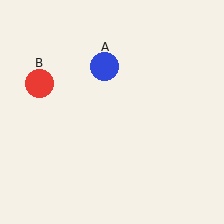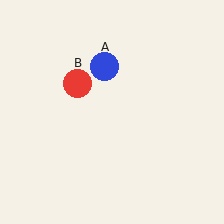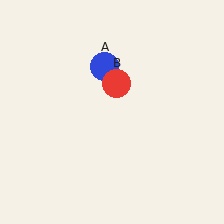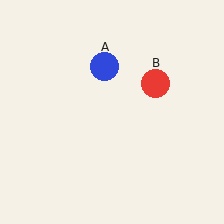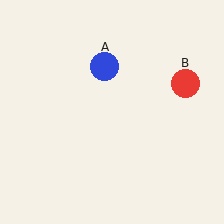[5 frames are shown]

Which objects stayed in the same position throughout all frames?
Blue circle (object A) remained stationary.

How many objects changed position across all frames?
1 object changed position: red circle (object B).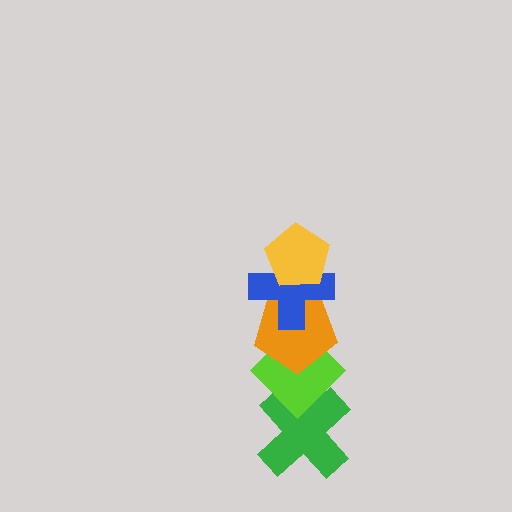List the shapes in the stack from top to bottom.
From top to bottom: the yellow pentagon, the blue cross, the orange pentagon, the lime diamond, the green cross.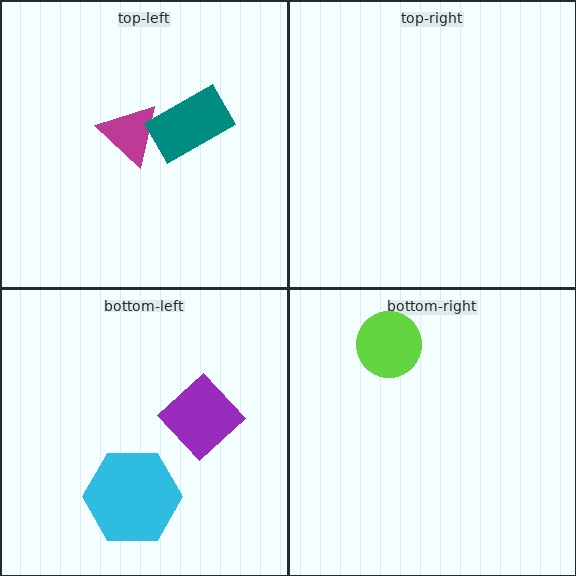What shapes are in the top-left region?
The magenta triangle, the teal rectangle.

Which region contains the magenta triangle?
The top-left region.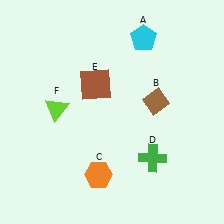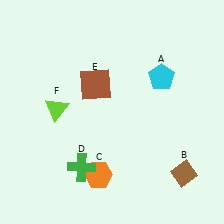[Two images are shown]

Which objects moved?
The objects that moved are: the cyan pentagon (A), the brown diamond (B), the green cross (D).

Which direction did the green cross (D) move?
The green cross (D) moved left.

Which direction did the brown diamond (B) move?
The brown diamond (B) moved down.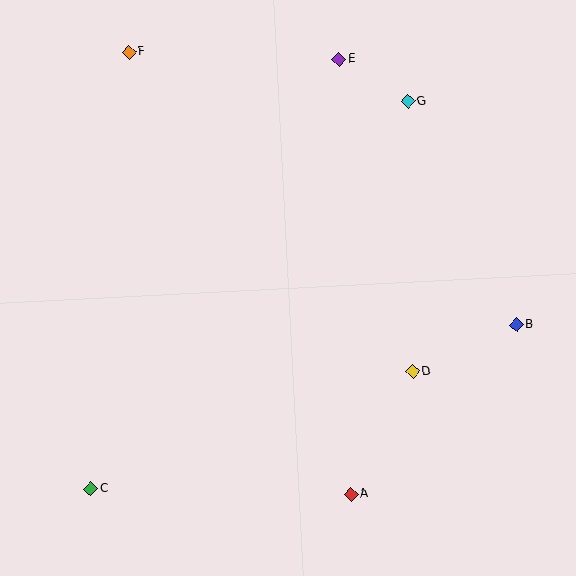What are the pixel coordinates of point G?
Point G is at (408, 101).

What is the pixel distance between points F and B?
The distance between F and B is 473 pixels.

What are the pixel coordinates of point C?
Point C is at (91, 489).